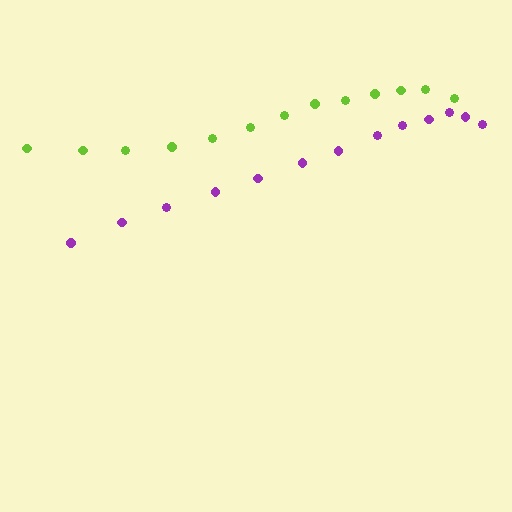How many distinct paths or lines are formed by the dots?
There are 2 distinct paths.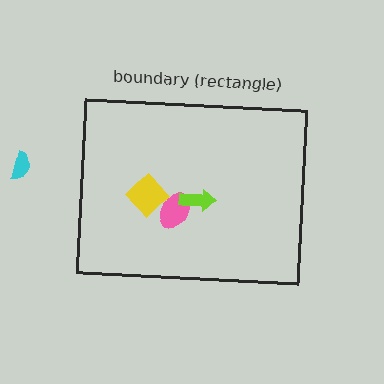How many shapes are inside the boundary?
3 inside, 1 outside.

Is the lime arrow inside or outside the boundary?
Inside.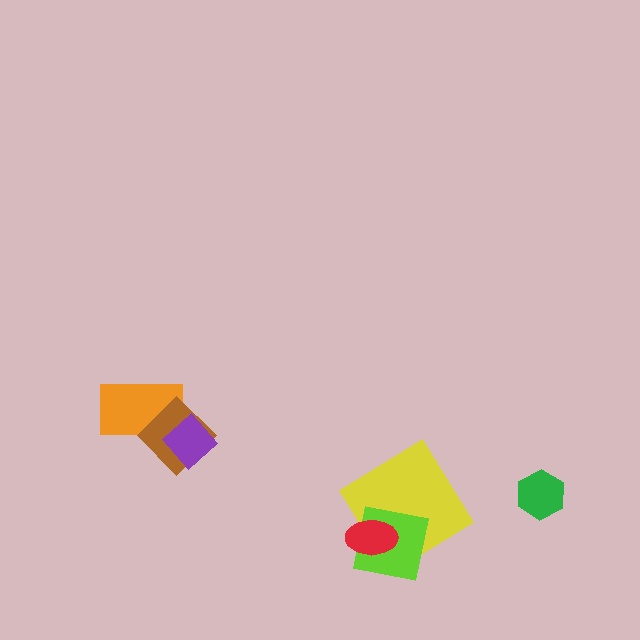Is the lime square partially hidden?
Yes, it is partially covered by another shape.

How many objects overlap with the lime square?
2 objects overlap with the lime square.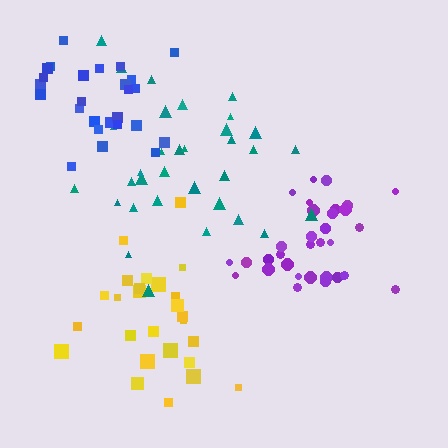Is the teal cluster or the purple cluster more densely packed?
Purple.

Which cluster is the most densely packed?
Purple.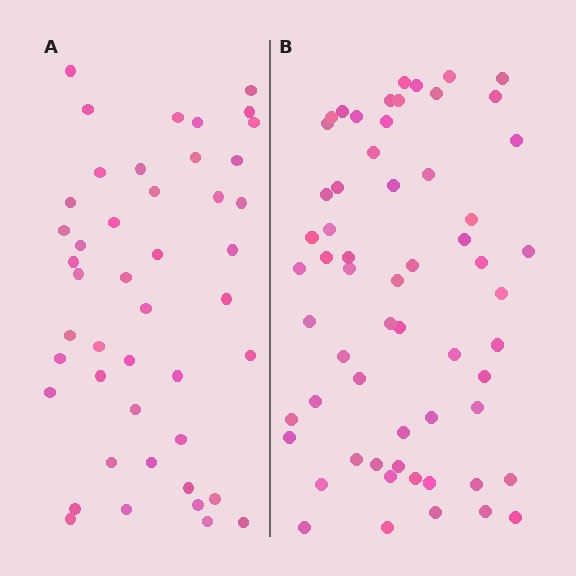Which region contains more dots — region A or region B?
Region B (the right region) has more dots.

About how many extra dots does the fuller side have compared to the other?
Region B has approximately 15 more dots than region A.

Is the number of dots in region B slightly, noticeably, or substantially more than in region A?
Region B has noticeably more, but not dramatically so. The ratio is roughly 1.3 to 1.